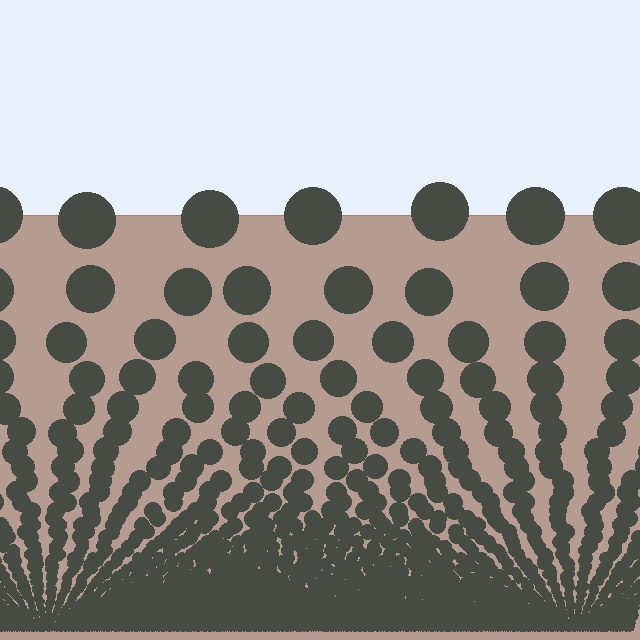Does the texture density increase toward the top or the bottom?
Density increases toward the bottom.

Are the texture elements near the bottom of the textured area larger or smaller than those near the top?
Smaller. The gradient is inverted — elements near the bottom are smaller and denser.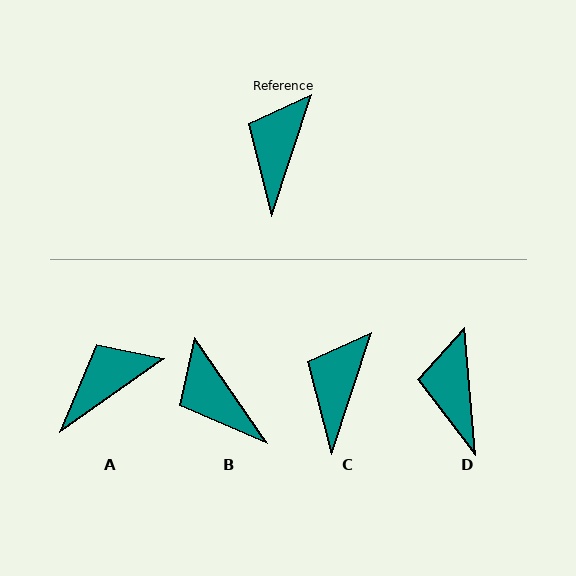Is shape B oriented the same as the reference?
No, it is off by about 53 degrees.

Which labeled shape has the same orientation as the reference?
C.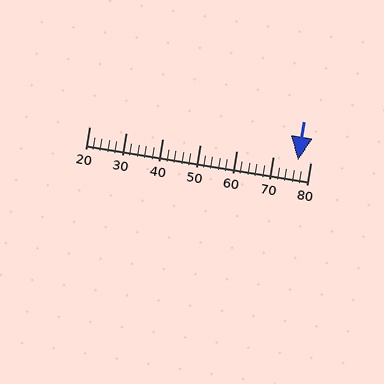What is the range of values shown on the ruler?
The ruler shows values from 20 to 80.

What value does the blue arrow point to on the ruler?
The blue arrow points to approximately 77.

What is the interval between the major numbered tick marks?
The major tick marks are spaced 10 units apart.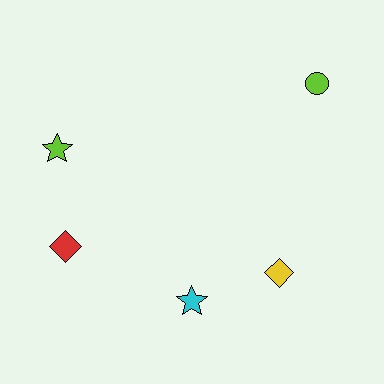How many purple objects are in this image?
There are no purple objects.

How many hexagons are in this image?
There are no hexagons.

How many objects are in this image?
There are 5 objects.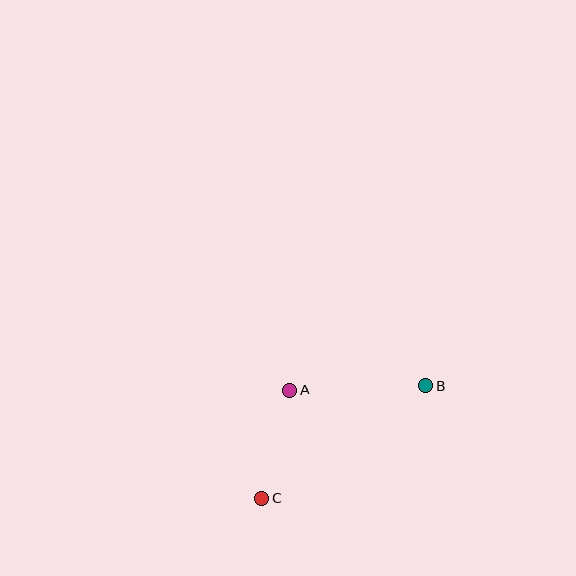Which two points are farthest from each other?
Points B and C are farthest from each other.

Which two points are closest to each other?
Points A and C are closest to each other.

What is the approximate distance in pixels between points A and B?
The distance between A and B is approximately 136 pixels.